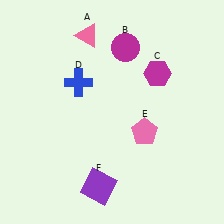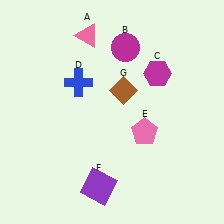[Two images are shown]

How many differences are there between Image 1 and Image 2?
There is 1 difference between the two images.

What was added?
A brown diamond (G) was added in Image 2.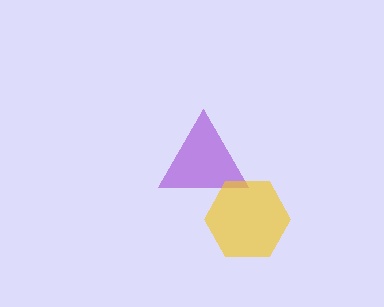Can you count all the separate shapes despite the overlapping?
Yes, there are 2 separate shapes.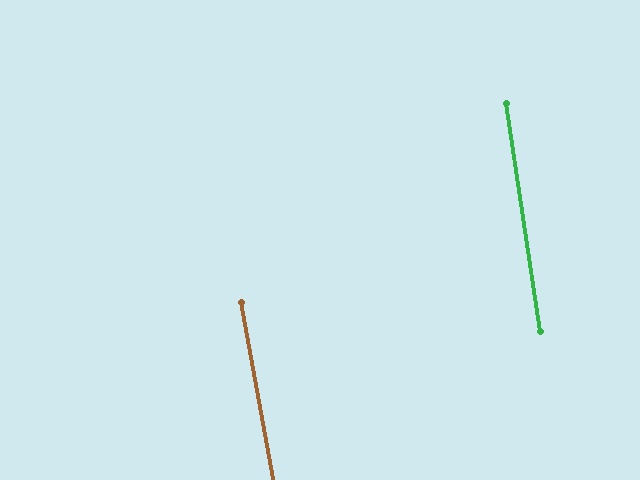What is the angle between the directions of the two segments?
Approximately 2 degrees.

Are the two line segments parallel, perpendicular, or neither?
Parallel — their directions differ by only 1.7°.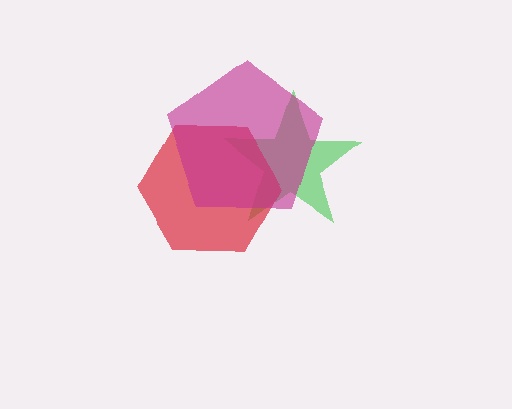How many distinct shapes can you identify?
There are 3 distinct shapes: a green star, a red hexagon, a magenta pentagon.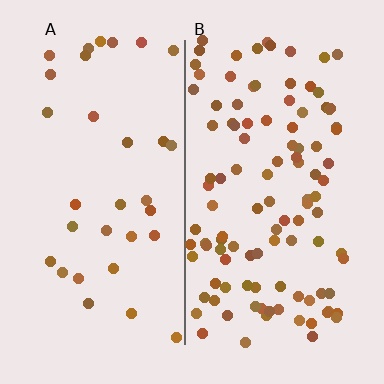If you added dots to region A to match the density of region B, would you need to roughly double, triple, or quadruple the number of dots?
Approximately triple.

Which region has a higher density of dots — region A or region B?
B (the right).